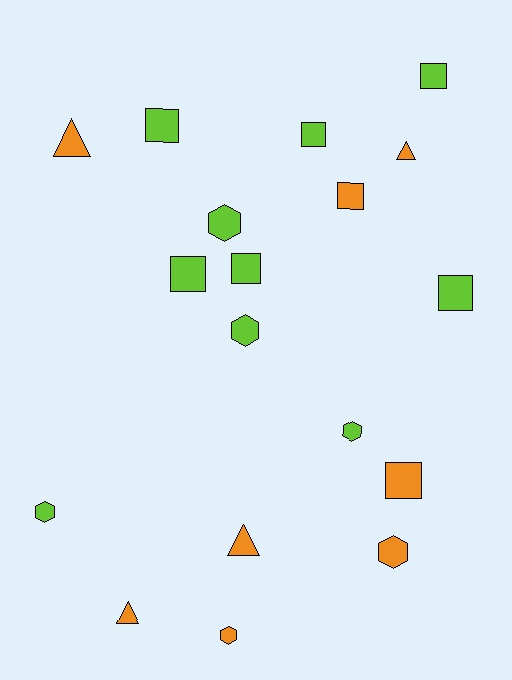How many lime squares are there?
There are 6 lime squares.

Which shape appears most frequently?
Square, with 8 objects.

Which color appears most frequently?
Lime, with 10 objects.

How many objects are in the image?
There are 18 objects.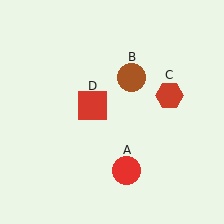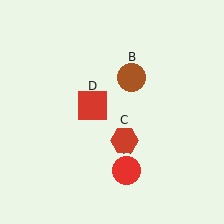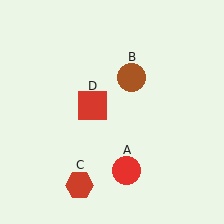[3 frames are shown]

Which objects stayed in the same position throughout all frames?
Red circle (object A) and brown circle (object B) and red square (object D) remained stationary.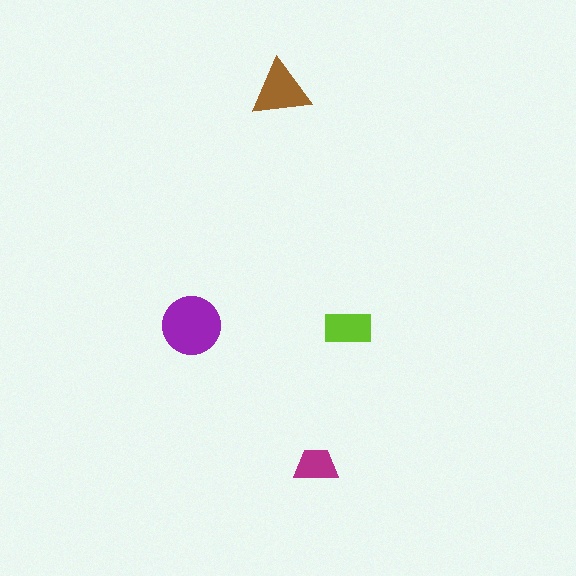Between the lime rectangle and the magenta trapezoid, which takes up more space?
The lime rectangle.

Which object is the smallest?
The magenta trapezoid.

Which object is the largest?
The purple circle.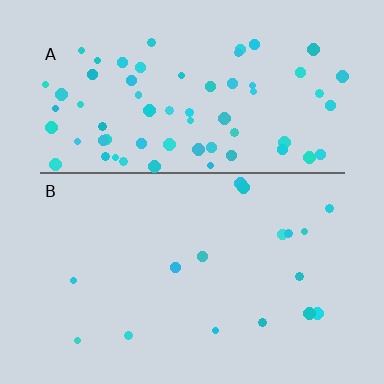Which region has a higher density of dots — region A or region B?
A (the top).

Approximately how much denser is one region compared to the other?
Approximately 4.3× — region A over region B.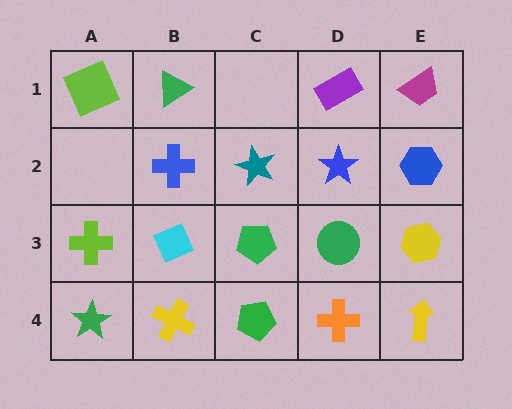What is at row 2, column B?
A blue cross.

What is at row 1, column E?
A magenta trapezoid.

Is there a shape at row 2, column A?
No, that cell is empty.